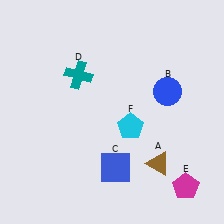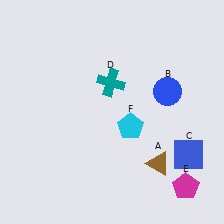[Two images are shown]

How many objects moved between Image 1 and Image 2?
2 objects moved between the two images.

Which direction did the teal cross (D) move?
The teal cross (D) moved right.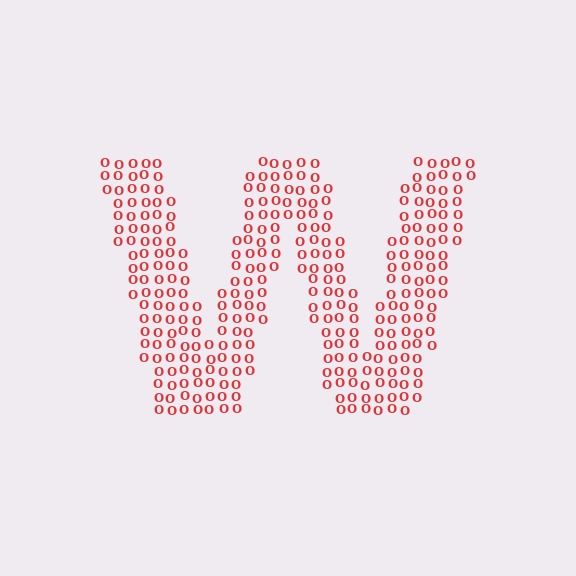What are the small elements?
The small elements are letter O's.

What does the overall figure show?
The overall figure shows the letter W.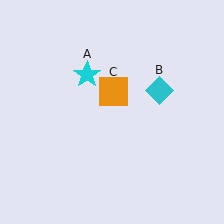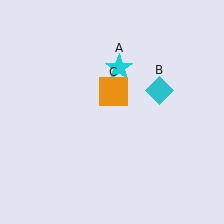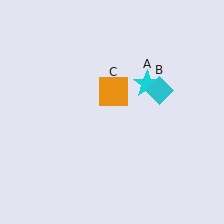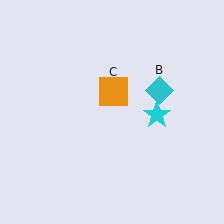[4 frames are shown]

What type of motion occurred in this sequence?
The cyan star (object A) rotated clockwise around the center of the scene.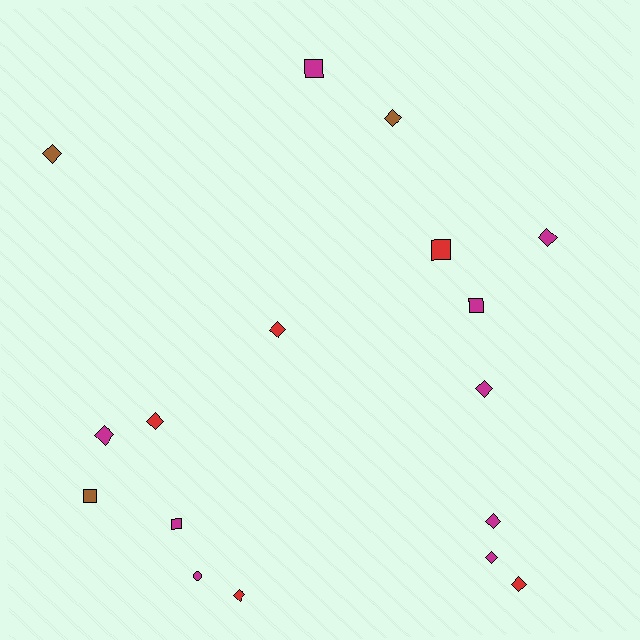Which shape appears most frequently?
Diamond, with 11 objects.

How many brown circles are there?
There are no brown circles.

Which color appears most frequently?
Magenta, with 9 objects.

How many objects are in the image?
There are 17 objects.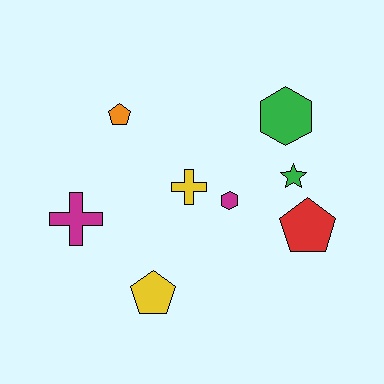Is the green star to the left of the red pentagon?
Yes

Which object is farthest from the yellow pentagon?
The green hexagon is farthest from the yellow pentagon.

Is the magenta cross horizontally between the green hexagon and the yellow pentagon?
No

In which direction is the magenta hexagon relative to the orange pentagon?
The magenta hexagon is to the right of the orange pentagon.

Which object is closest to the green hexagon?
The green star is closest to the green hexagon.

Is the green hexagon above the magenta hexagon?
Yes